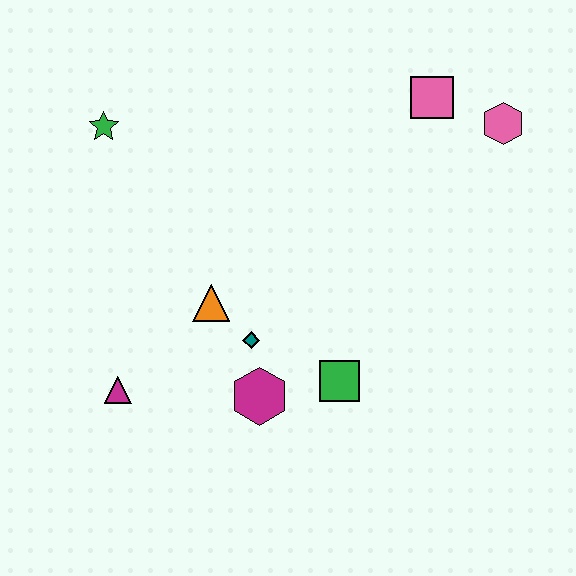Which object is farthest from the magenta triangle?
The pink hexagon is farthest from the magenta triangle.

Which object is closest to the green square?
The magenta hexagon is closest to the green square.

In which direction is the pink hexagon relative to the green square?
The pink hexagon is above the green square.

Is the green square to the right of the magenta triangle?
Yes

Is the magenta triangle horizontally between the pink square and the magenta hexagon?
No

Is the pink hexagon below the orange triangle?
No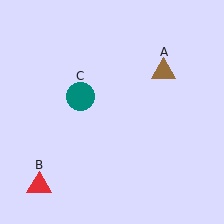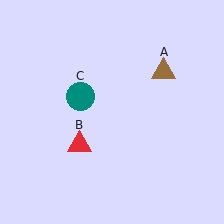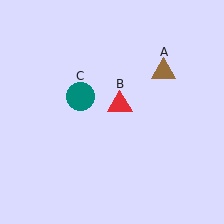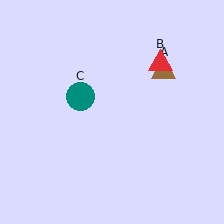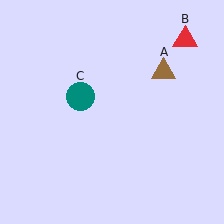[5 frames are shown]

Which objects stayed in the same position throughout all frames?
Brown triangle (object A) and teal circle (object C) remained stationary.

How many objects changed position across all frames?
1 object changed position: red triangle (object B).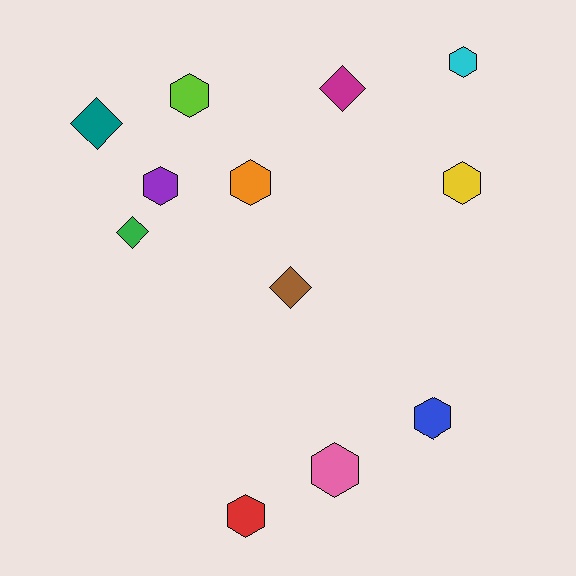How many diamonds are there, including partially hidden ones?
There are 4 diamonds.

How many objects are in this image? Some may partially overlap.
There are 12 objects.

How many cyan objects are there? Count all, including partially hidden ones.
There is 1 cyan object.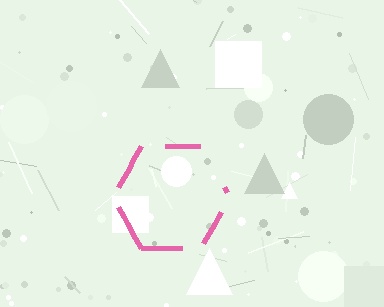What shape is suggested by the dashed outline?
The dashed outline suggests a hexagon.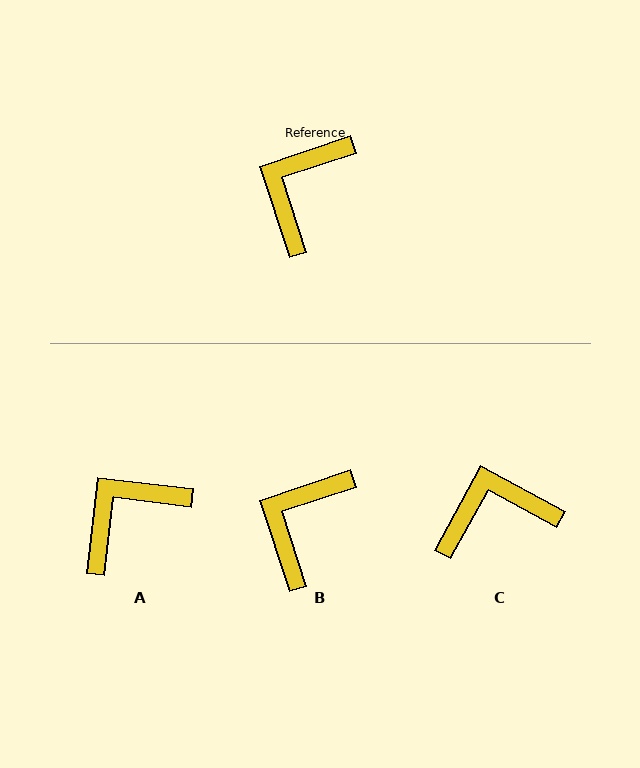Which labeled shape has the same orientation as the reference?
B.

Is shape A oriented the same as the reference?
No, it is off by about 25 degrees.